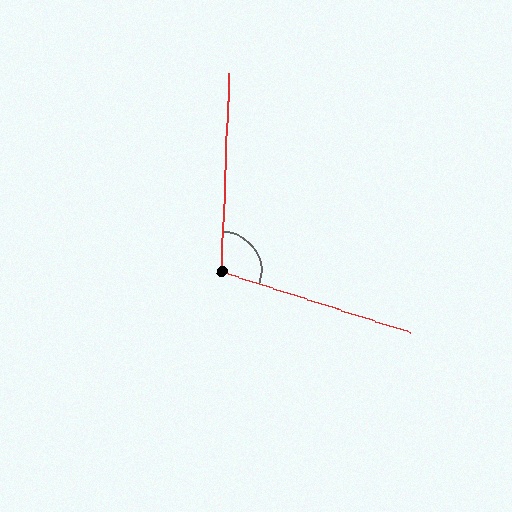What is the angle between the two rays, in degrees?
Approximately 106 degrees.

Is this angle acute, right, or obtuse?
It is obtuse.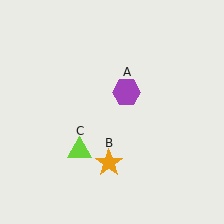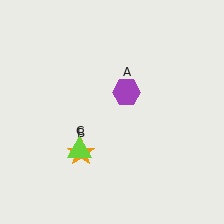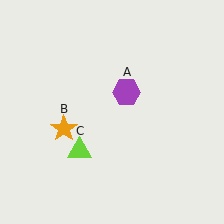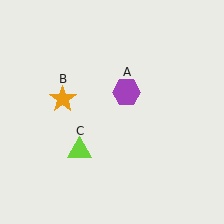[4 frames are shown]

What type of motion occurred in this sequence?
The orange star (object B) rotated clockwise around the center of the scene.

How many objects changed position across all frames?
1 object changed position: orange star (object B).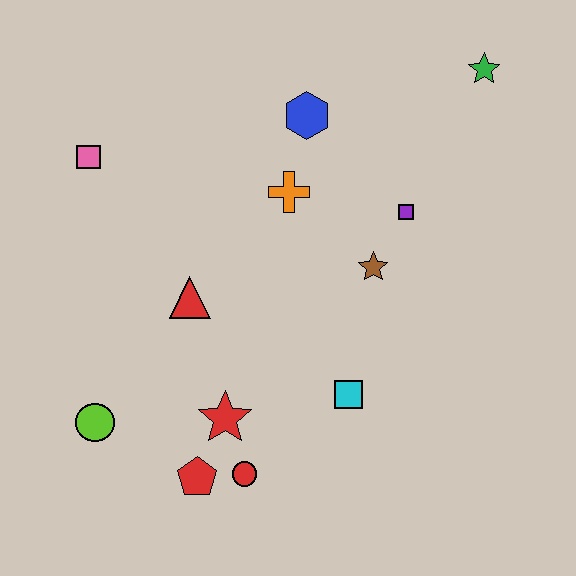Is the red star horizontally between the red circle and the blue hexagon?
No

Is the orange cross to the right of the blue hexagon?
No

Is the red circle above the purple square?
No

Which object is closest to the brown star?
The purple square is closest to the brown star.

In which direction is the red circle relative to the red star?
The red circle is below the red star.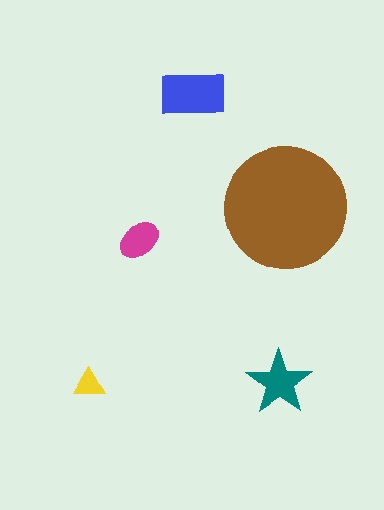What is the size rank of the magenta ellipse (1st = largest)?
4th.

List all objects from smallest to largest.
The yellow triangle, the magenta ellipse, the teal star, the blue rectangle, the brown circle.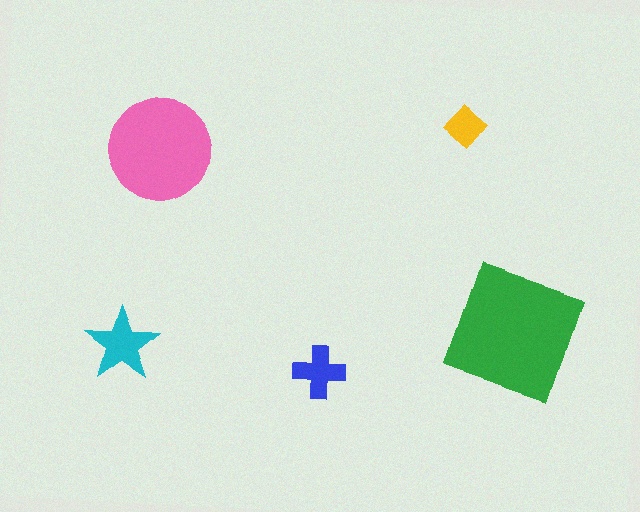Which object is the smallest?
The yellow diamond.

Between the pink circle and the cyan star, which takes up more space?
The pink circle.